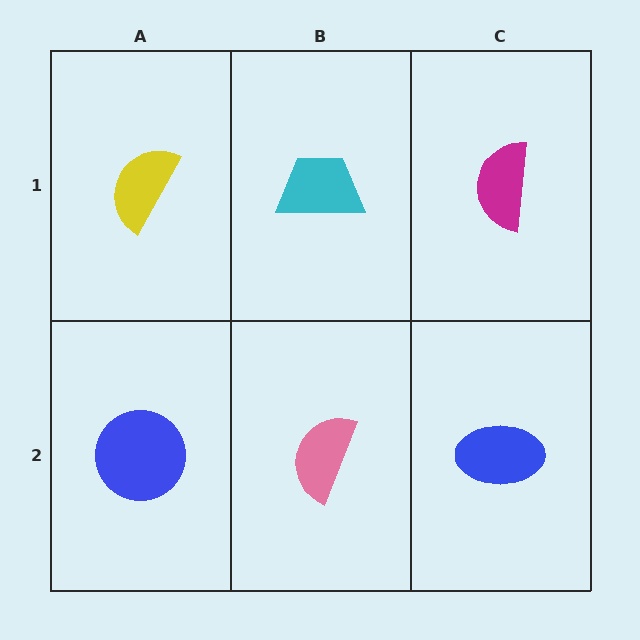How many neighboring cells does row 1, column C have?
2.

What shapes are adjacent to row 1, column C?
A blue ellipse (row 2, column C), a cyan trapezoid (row 1, column B).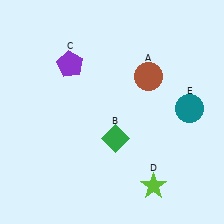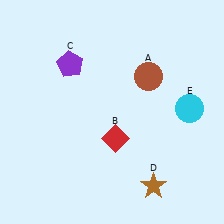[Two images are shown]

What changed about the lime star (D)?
In Image 1, D is lime. In Image 2, it changed to brown.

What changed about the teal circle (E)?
In Image 1, E is teal. In Image 2, it changed to cyan.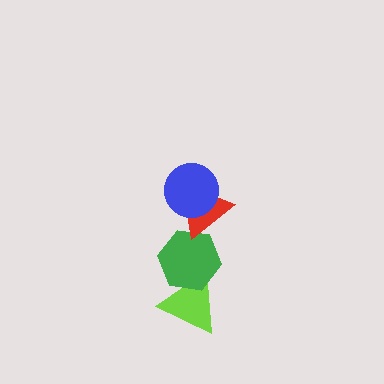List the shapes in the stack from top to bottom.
From top to bottom: the blue circle, the red triangle, the green hexagon, the lime triangle.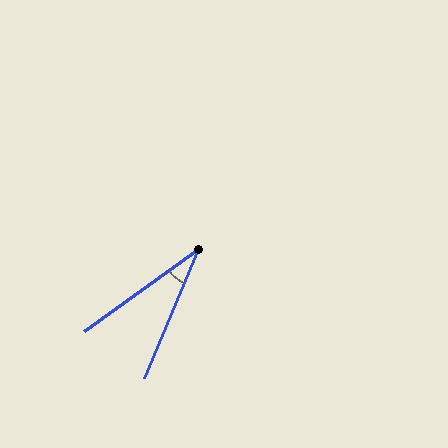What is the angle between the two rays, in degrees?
Approximately 31 degrees.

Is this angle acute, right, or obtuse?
It is acute.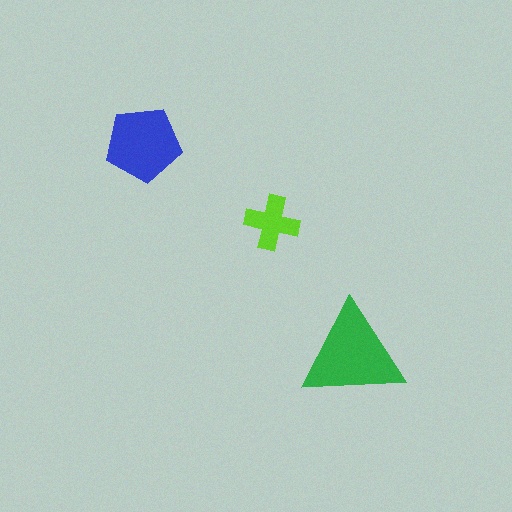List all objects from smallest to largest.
The lime cross, the blue pentagon, the green triangle.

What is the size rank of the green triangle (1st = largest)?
1st.